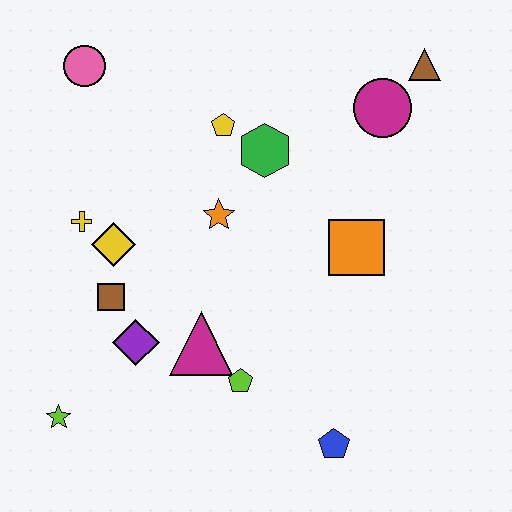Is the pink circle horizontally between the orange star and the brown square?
No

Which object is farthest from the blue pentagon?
The pink circle is farthest from the blue pentagon.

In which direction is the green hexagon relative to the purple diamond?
The green hexagon is above the purple diamond.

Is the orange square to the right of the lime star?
Yes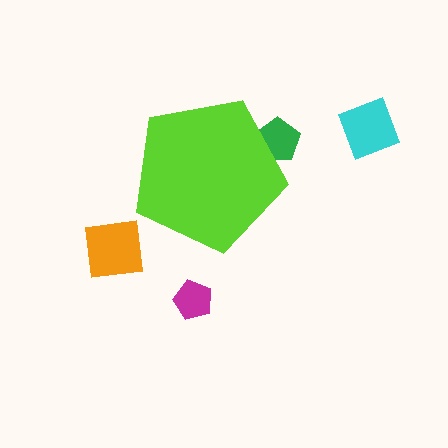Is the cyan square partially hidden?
No, the cyan square is fully visible.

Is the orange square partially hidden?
No, the orange square is fully visible.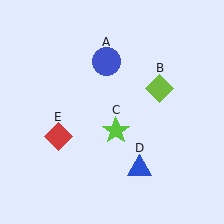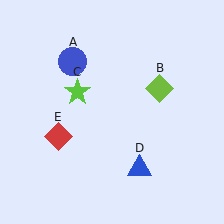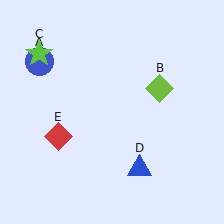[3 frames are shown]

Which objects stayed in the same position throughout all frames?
Lime diamond (object B) and blue triangle (object D) and red diamond (object E) remained stationary.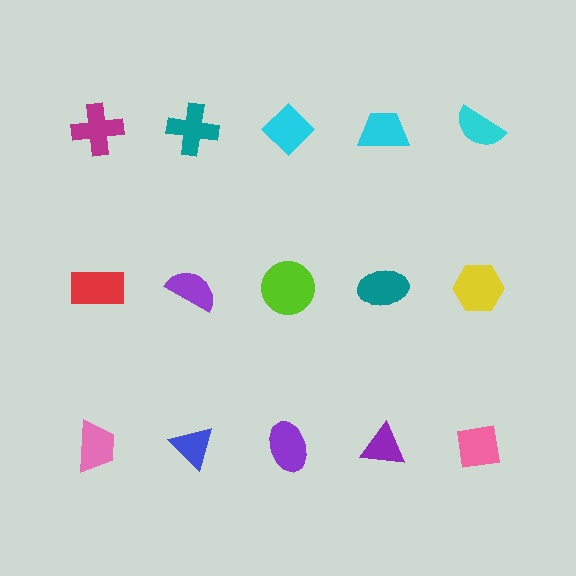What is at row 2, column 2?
A purple semicircle.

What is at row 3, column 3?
A purple ellipse.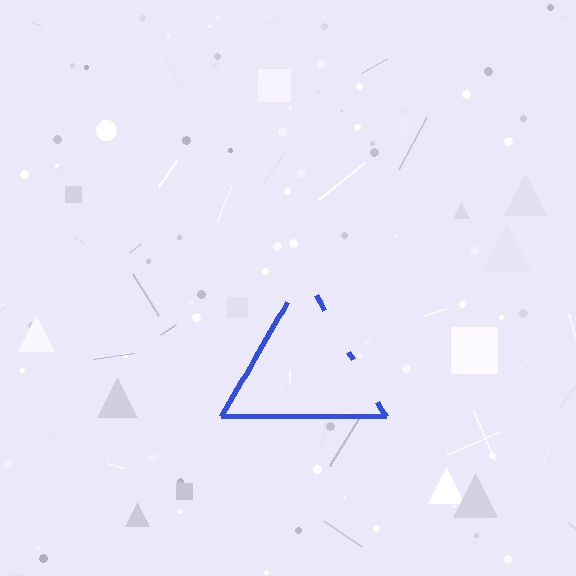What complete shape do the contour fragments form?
The contour fragments form a triangle.